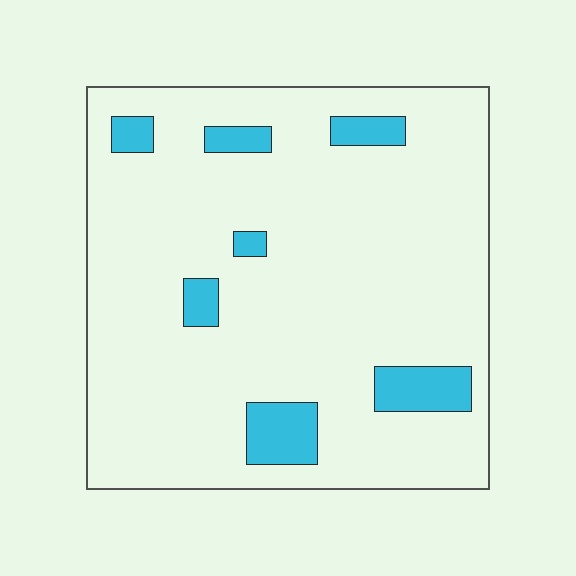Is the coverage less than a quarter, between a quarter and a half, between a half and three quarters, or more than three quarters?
Less than a quarter.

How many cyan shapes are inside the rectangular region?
7.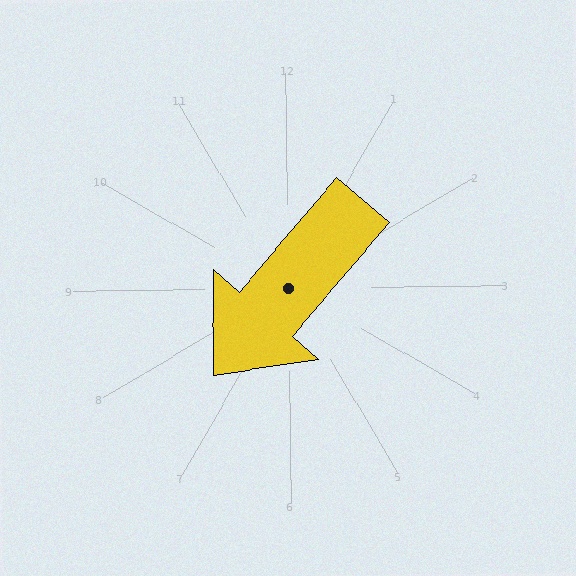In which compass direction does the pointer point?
Southwest.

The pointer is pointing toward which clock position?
Roughly 7 o'clock.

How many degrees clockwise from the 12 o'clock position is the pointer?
Approximately 221 degrees.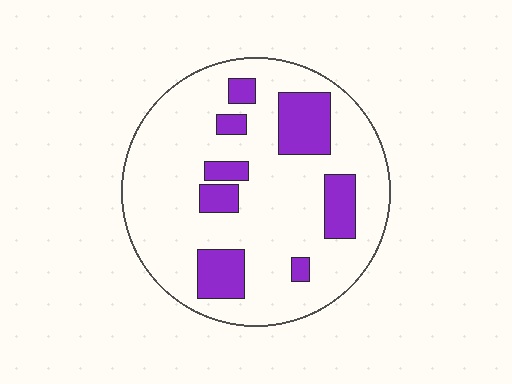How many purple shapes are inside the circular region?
8.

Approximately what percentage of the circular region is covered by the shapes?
Approximately 20%.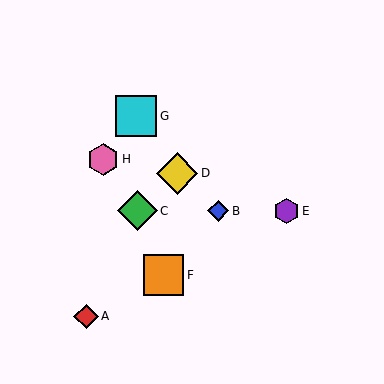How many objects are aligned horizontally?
3 objects (B, C, E) are aligned horizontally.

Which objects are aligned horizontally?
Objects B, C, E are aligned horizontally.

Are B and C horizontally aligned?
Yes, both are at y≈211.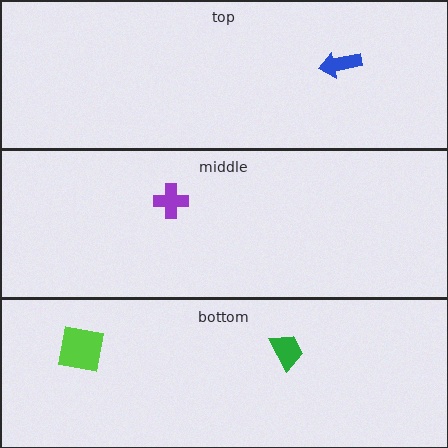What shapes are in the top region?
The blue arrow.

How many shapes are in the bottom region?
2.